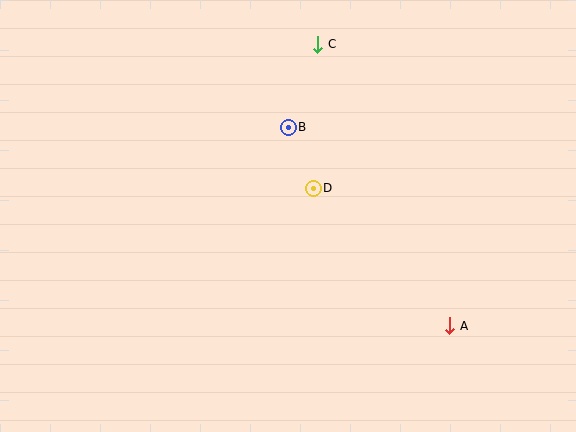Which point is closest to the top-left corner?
Point B is closest to the top-left corner.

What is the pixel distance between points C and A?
The distance between C and A is 311 pixels.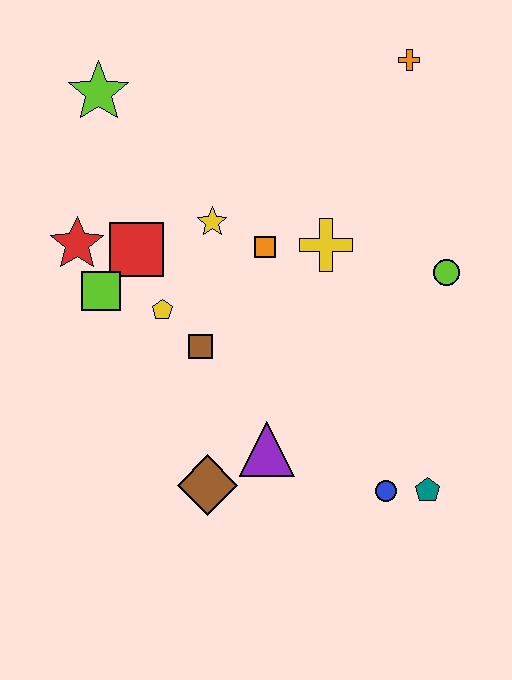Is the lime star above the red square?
Yes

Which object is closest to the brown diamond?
The purple triangle is closest to the brown diamond.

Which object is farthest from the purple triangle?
The orange cross is farthest from the purple triangle.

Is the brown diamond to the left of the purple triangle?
Yes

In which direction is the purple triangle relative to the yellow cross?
The purple triangle is below the yellow cross.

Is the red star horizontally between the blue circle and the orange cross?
No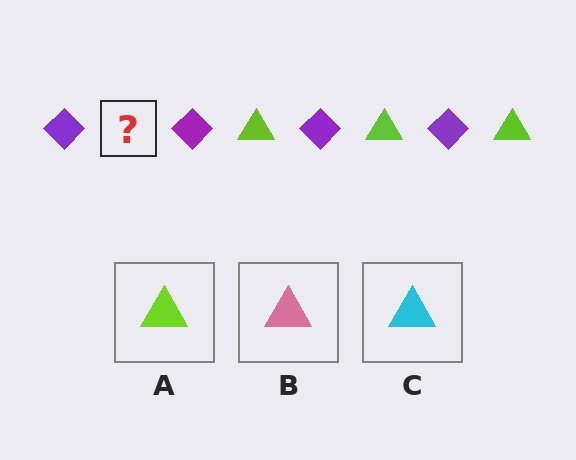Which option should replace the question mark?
Option A.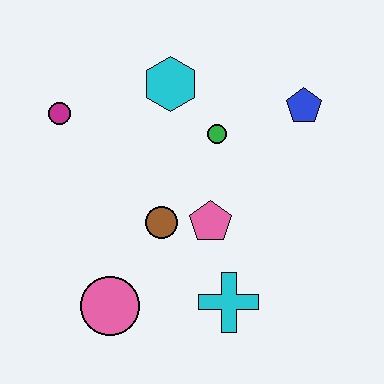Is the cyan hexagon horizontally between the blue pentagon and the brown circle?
Yes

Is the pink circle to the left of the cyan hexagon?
Yes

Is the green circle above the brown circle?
Yes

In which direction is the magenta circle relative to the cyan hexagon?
The magenta circle is to the left of the cyan hexagon.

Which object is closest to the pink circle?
The brown circle is closest to the pink circle.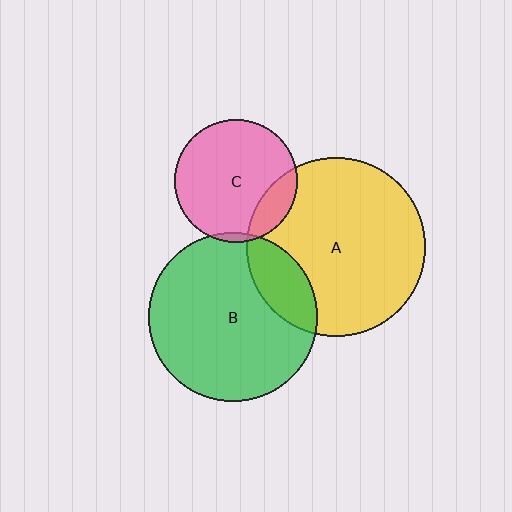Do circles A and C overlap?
Yes.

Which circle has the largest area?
Circle A (yellow).